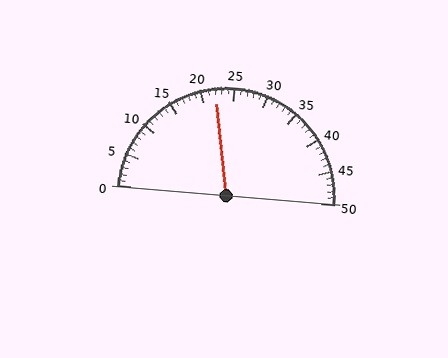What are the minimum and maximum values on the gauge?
The gauge ranges from 0 to 50.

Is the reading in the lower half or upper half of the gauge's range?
The reading is in the lower half of the range (0 to 50).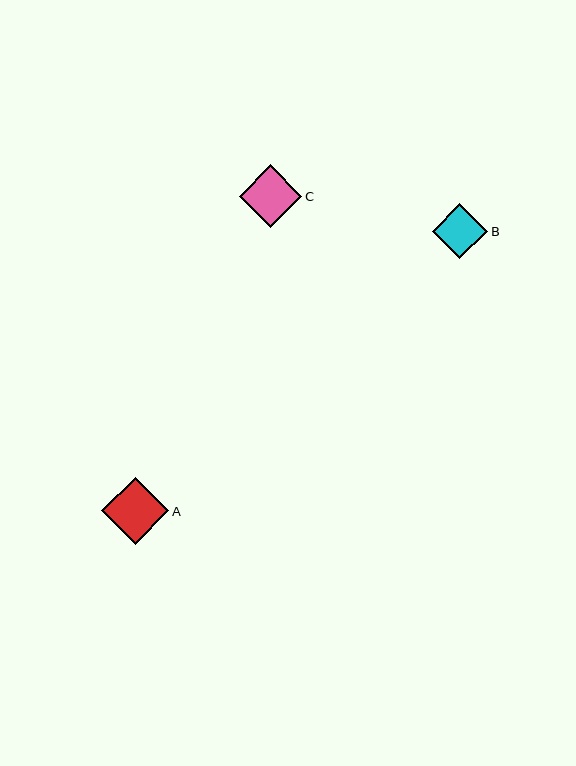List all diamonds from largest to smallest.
From largest to smallest: A, C, B.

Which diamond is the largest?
Diamond A is the largest with a size of approximately 67 pixels.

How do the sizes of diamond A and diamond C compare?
Diamond A and diamond C are approximately the same size.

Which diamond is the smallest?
Diamond B is the smallest with a size of approximately 55 pixels.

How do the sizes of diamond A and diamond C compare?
Diamond A and diamond C are approximately the same size.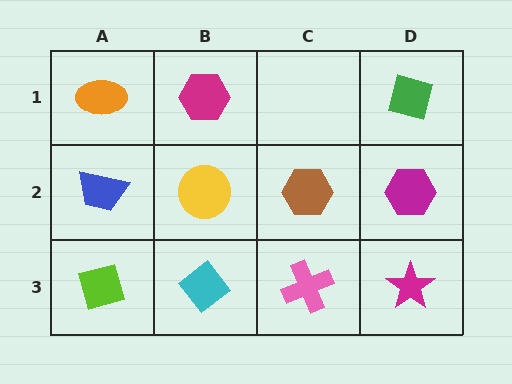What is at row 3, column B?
A cyan diamond.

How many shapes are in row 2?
4 shapes.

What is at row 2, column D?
A magenta hexagon.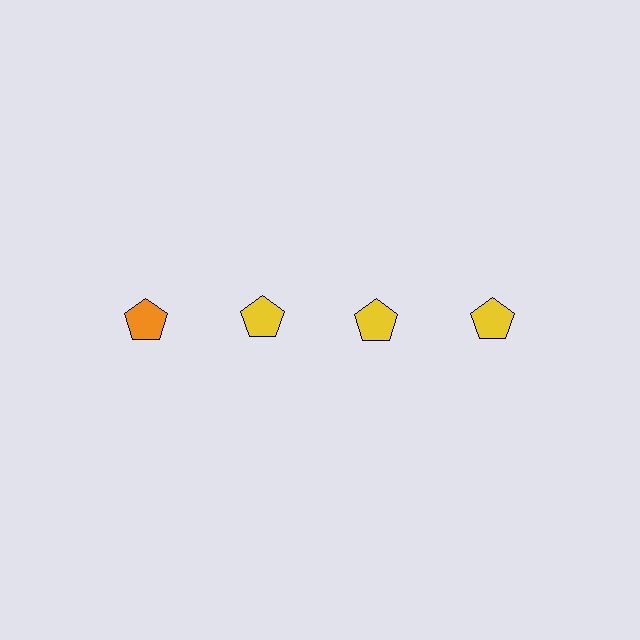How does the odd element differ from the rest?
It has a different color: orange instead of yellow.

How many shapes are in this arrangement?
There are 4 shapes arranged in a grid pattern.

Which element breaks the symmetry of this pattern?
The orange pentagon in the top row, leftmost column breaks the symmetry. All other shapes are yellow pentagons.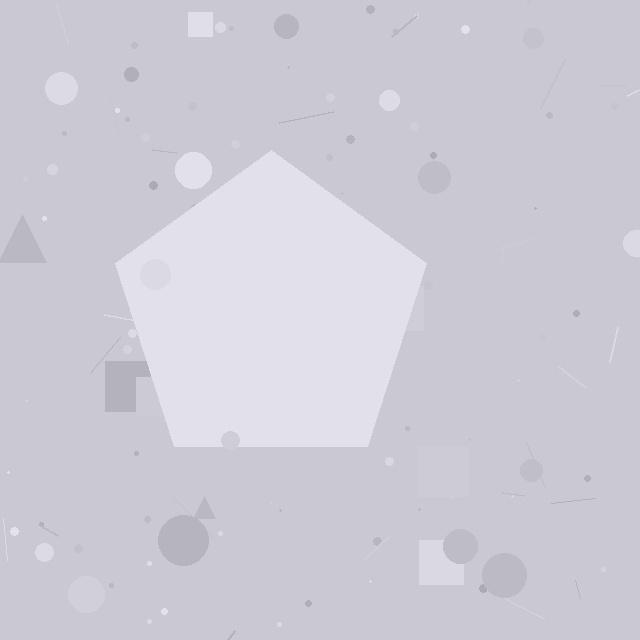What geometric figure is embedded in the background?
A pentagon is embedded in the background.